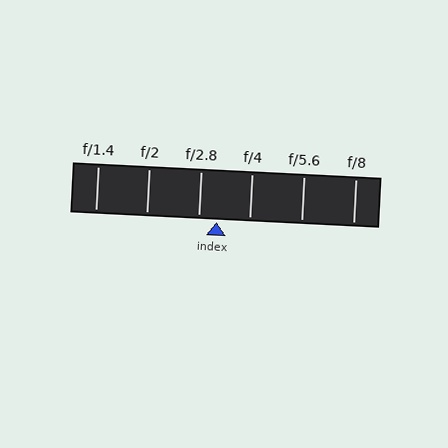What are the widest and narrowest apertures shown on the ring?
The widest aperture shown is f/1.4 and the narrowest is f/8.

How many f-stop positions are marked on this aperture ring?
There are 6 f-stop positions marked.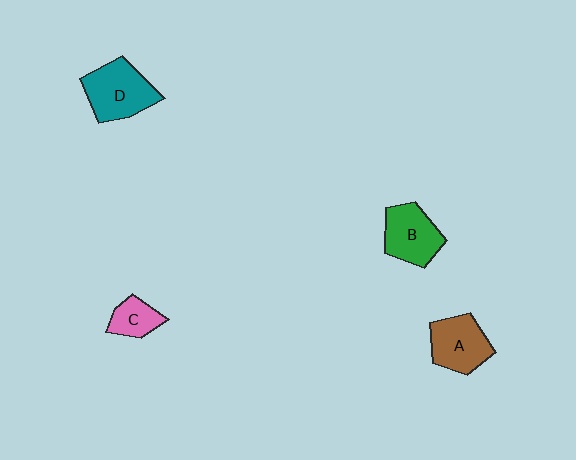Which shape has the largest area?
Shape D (teal).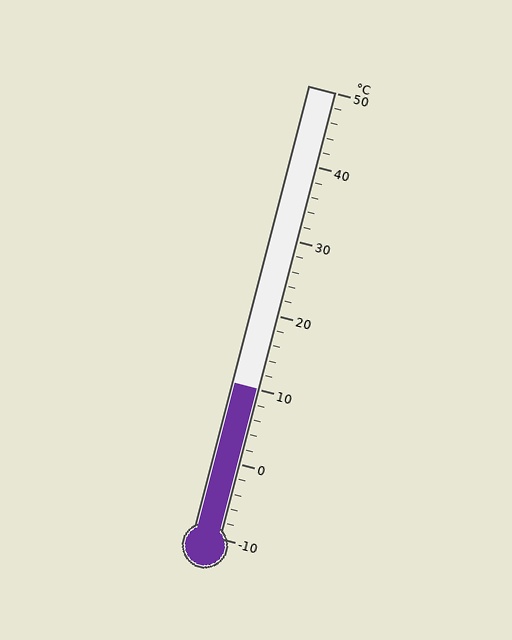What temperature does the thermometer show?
The thermometer shows approximately 10°C.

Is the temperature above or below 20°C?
The temperature is below 20°C.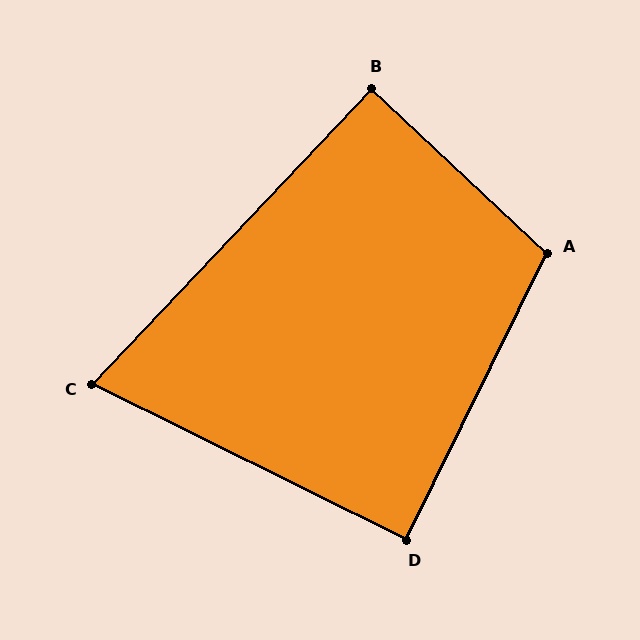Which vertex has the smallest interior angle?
C, at approximately 73 degrees.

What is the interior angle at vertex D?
Approximately 90 degrees (approximately right).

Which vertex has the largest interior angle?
A, at approximately 107 degrees.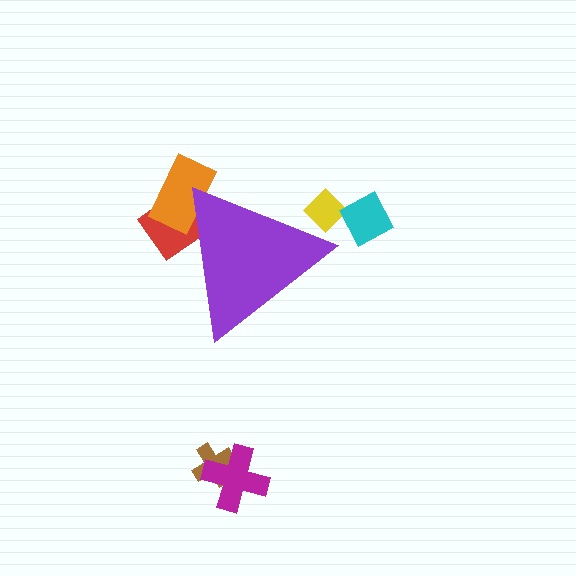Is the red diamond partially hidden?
Yes, the red diamond is partially hidden behind the purple triangle.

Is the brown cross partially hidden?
No, the brown cross is fully visible.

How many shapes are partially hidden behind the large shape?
3 shapes are partially hidden.